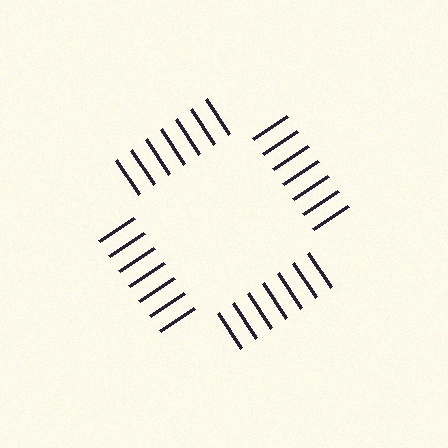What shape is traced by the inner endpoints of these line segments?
An illusory square — the line segments terminate on its edges but no continuous stroke is drawn.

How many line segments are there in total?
28 — 7 along each of the 4 edges.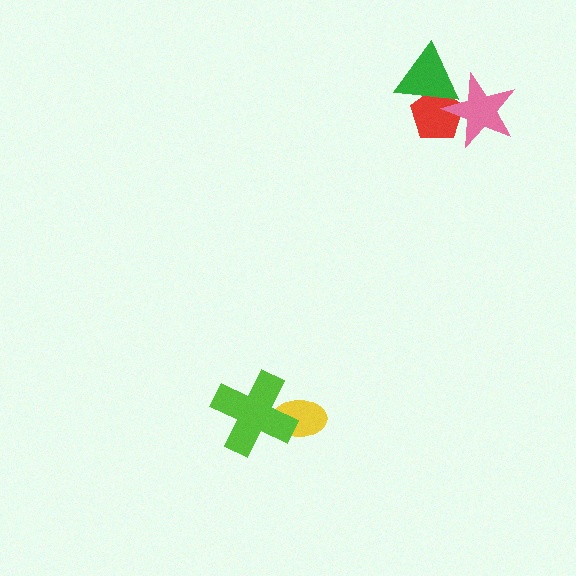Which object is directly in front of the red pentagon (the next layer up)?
The green triangle is directly in front of the red pentagon.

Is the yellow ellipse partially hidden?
Yes, it is partially covered by another shape.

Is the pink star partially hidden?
No, no other shape covers it.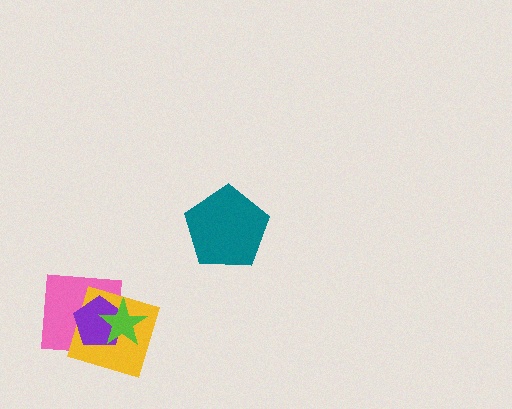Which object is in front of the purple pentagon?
The lime star is in front of the purple pentagon.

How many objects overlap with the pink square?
3 objects overlap with the pink square.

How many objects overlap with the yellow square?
3 objects overlap with the yellow square.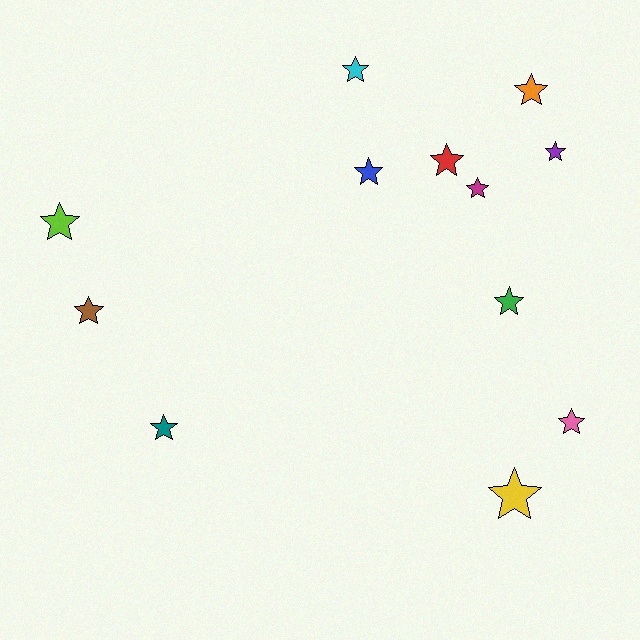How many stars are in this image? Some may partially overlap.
There are 12 stars.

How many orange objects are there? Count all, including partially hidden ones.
There is 1 orange object.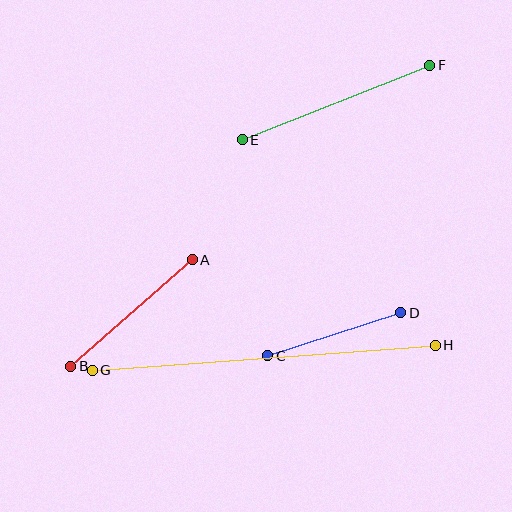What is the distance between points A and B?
The distance is approximately 161 pixels.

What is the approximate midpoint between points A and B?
The midpoint is at approximately (132, 313) pixels.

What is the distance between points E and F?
The distance is approximately 202 pixels.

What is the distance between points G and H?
The distance is approximately 344 pixels.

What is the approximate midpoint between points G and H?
The midpoint is at approximately (264, 358) pixels.